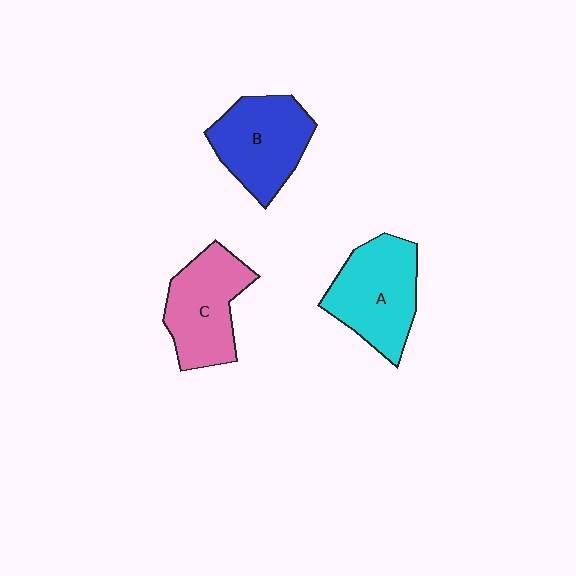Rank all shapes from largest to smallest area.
From largest to smallest: A (cyan), B (blue), C (pink).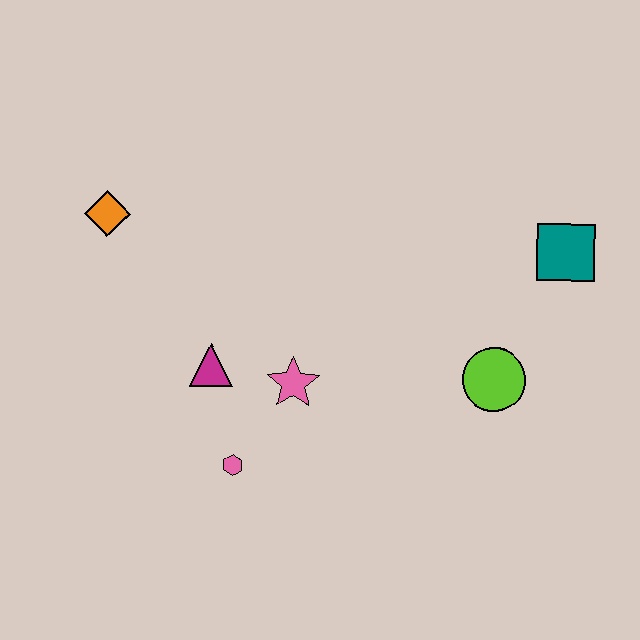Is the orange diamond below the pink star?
No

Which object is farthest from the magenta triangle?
The teal square is farthest from the magenta triangle.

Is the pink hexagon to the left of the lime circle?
Yes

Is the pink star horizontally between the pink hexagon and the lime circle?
Yes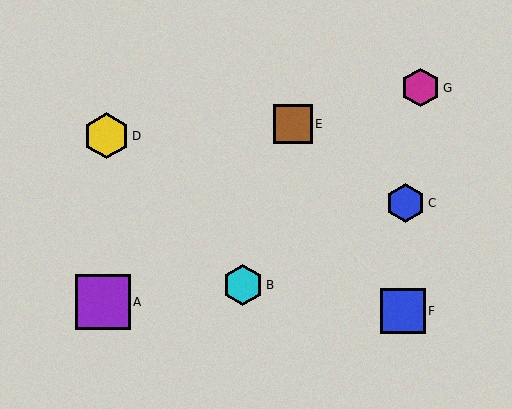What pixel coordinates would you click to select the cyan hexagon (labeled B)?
Click at (243, 285) to select the cyan hexagon B.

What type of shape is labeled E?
Shape E is a brown square.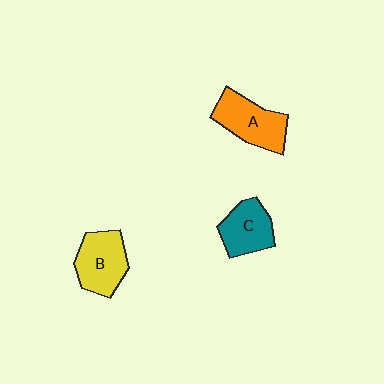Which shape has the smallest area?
Shape C (teal).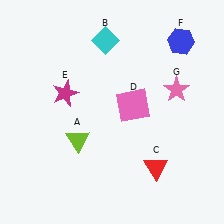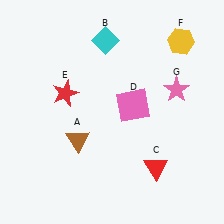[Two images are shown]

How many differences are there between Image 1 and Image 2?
There are 3 differences between the two images.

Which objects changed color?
A changed from lime to brown. E changed from magenta to red. F changed from blue to yellow.